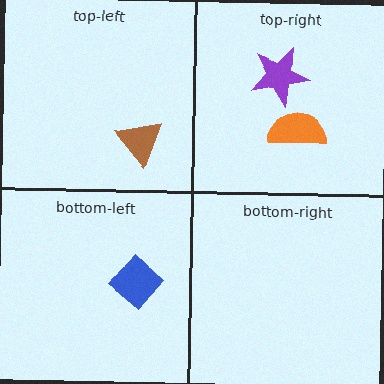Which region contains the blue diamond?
The bottom-left region.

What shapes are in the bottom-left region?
The blue diamond.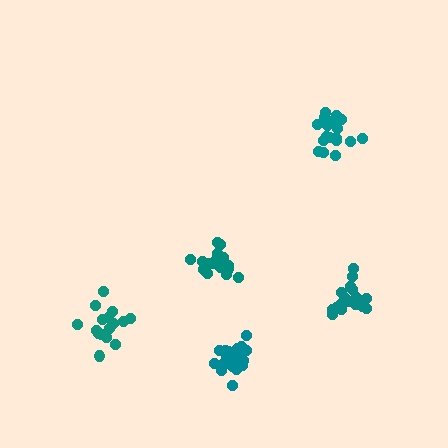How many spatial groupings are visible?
There are 5 spatial groupings.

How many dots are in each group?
Group 1: 19 dots, Group 2: 19 dots, Group 3: 16 dots, Group 4: 19 dots, Group 5: 19 dots (92 total).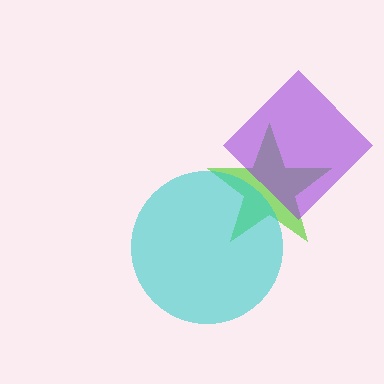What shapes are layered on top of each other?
The layered shapes are: a lime star, a cyan circle, a purple diamond.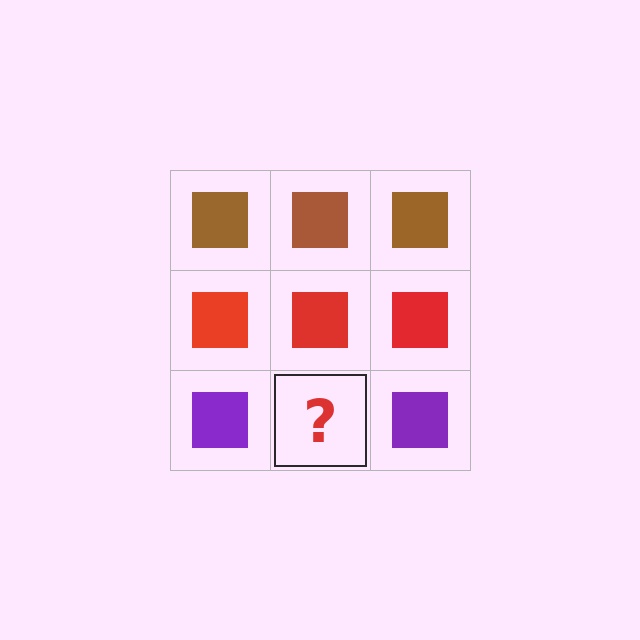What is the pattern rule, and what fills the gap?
The rule is that each row has a consistent color. The gap should be filled with a purple square.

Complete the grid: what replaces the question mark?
The question mark should be replaced with a purple square.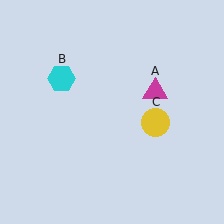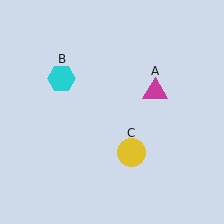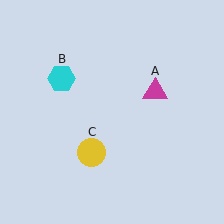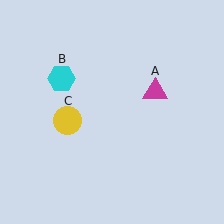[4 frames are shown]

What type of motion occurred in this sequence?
The yellow circle (object C) rotated clockwise around the center of the scene.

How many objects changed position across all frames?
1 object changed position: yellow circle (object C).